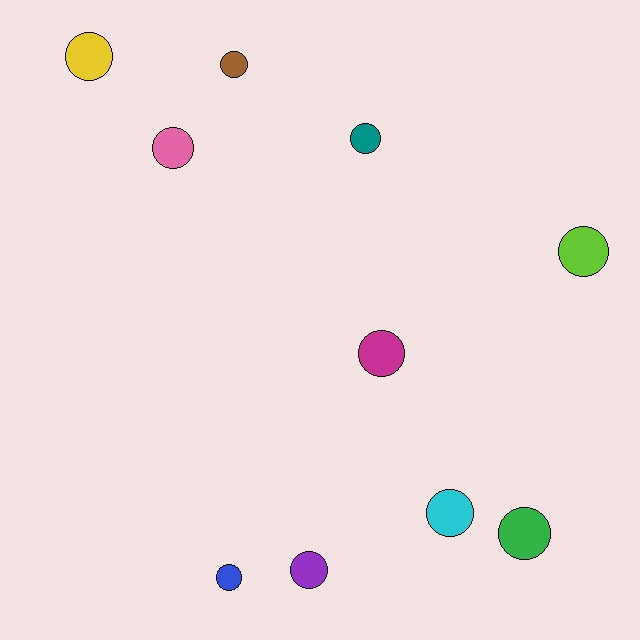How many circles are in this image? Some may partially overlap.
There are 10 circles.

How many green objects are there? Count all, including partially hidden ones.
There is 1 green object.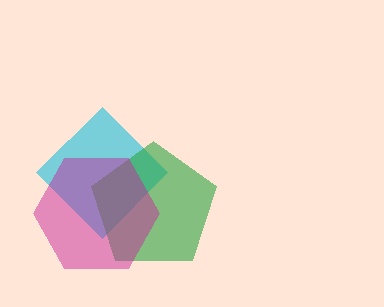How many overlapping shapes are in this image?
There are 3 overlapping shapes in the image.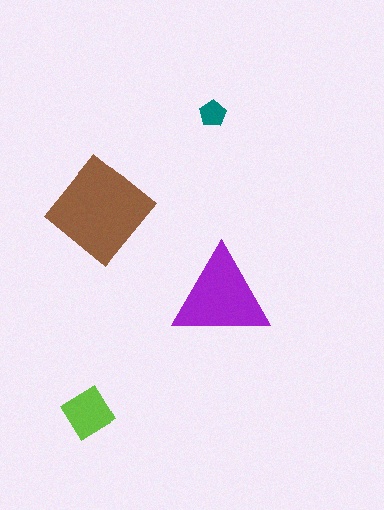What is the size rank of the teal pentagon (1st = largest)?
4th.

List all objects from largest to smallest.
The brown diamond, the purple triangle, the lime diamond, the teal pentagon.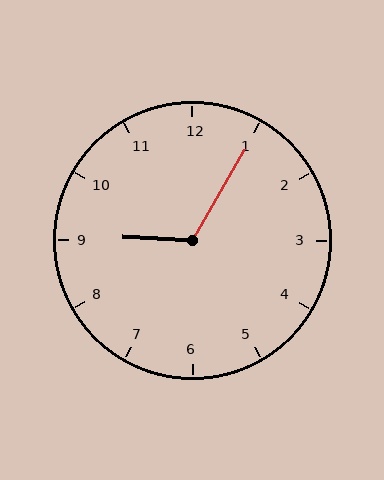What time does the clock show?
9:05.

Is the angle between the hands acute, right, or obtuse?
It is obtuse.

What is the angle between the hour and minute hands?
Approximately 118 degrees.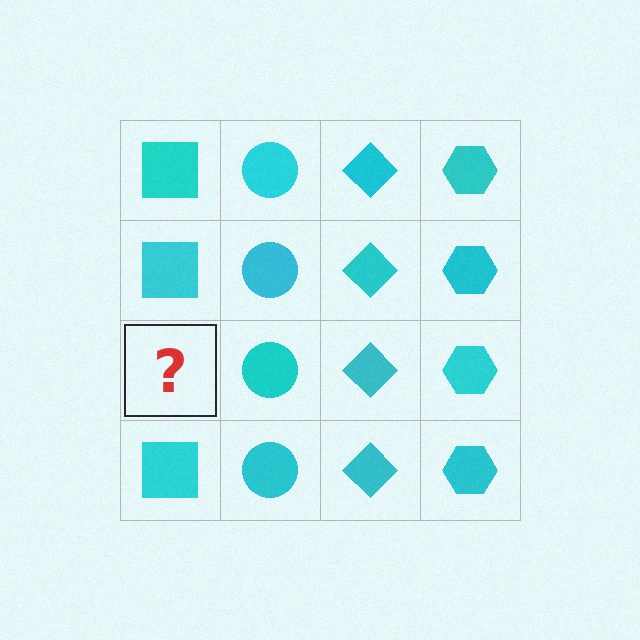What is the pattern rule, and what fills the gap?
The rule is that each column has a consistent shape. The gap should be filled with a cyan square.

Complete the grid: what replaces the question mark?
The question mark should be replaced with a cyan square.